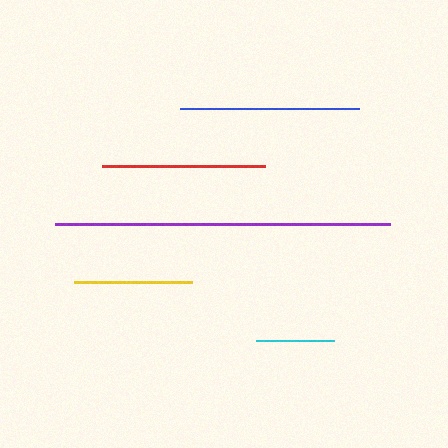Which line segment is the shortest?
The cyan line is the shortest at approximately 77 pixels.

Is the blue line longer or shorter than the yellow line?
The blue line is longer than the yellow line.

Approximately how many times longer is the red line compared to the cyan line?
The red line is approximately 2.1 times the length of the cyan line.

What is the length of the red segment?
The red segment is approximately 162 pixels long.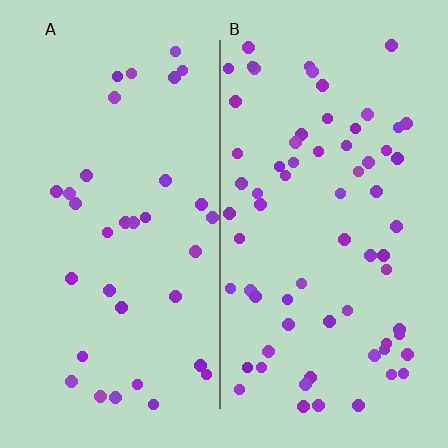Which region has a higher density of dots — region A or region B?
B (the right).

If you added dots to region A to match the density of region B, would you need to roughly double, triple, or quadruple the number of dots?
Approximately double.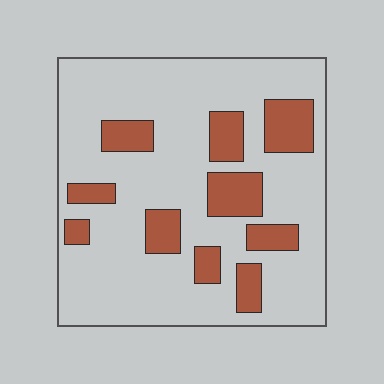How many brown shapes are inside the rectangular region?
10.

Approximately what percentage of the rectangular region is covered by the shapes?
Approximately 20%.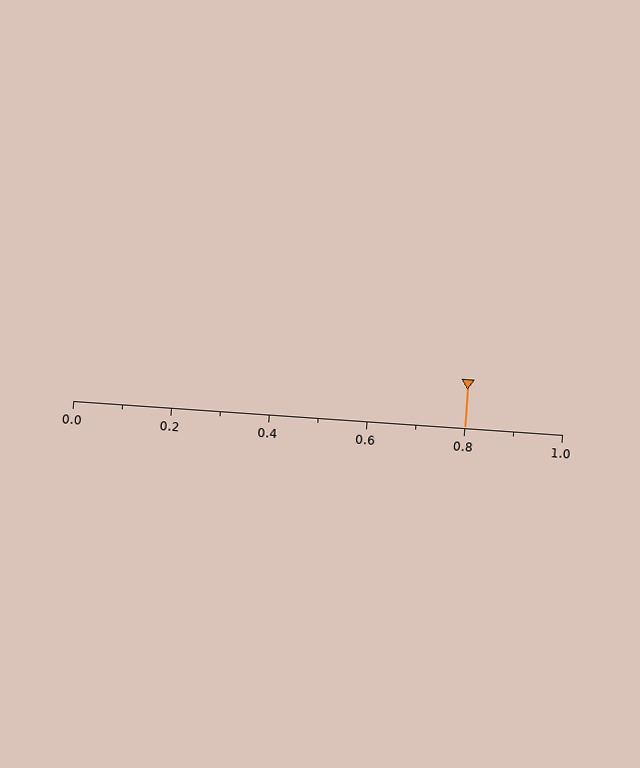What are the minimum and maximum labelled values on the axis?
The axis runs from 0.0 to 1.0.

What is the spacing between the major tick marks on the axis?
The major ticks are spaced 0.2 apart.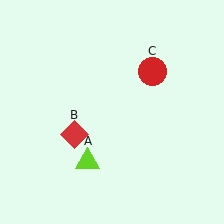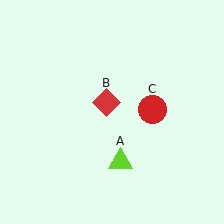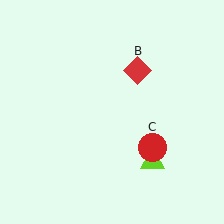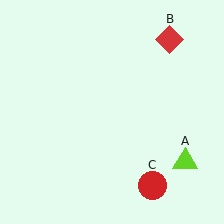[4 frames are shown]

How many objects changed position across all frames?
3 objects changed position: lime triangle (object A), red diamond (object B), red circle (object C).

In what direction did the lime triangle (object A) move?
The lime triangle (object A) moved right.